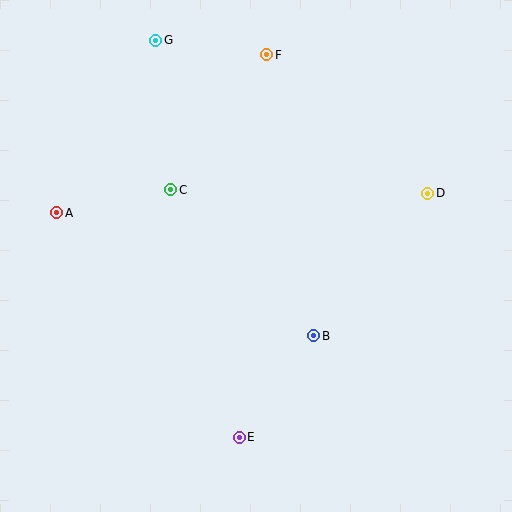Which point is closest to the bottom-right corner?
Point B is closest to the bottom-right corner.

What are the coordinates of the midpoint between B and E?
The midpoint between B and E is at (276, 387).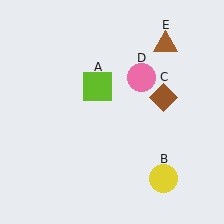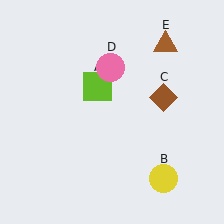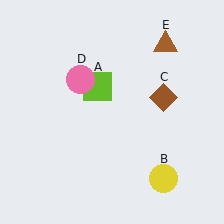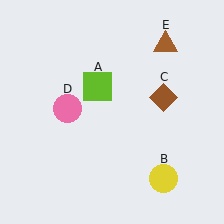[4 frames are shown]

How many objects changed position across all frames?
1 object changed position: pink circle (object D).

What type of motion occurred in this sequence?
The pink circle (object D) rotated counterclockwise around the center of the scene.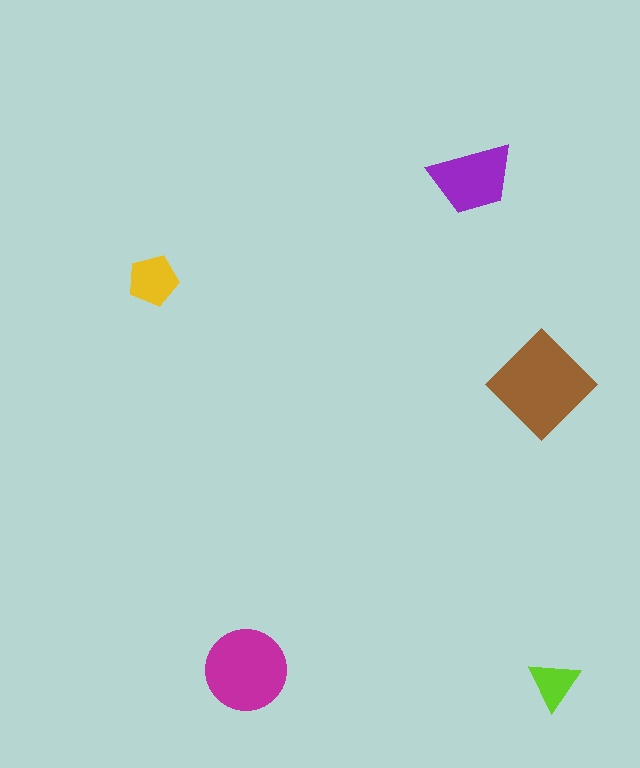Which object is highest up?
The purple trapezoid is topmost.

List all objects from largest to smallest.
The brown diamond, the magenta circle, the purple trapezoid, the yellow pentagon, the lime triangle.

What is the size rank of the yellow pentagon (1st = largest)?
4th.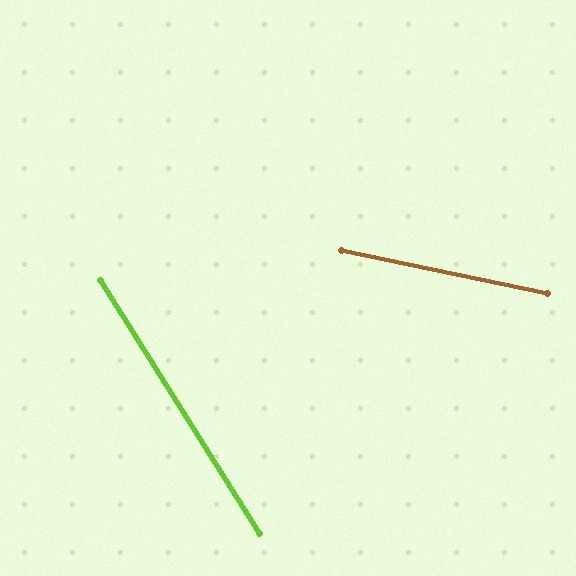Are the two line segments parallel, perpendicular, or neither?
Neither parallel nor perpendicular — they differ by about 46°.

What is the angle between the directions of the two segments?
Approximately 46 degrees.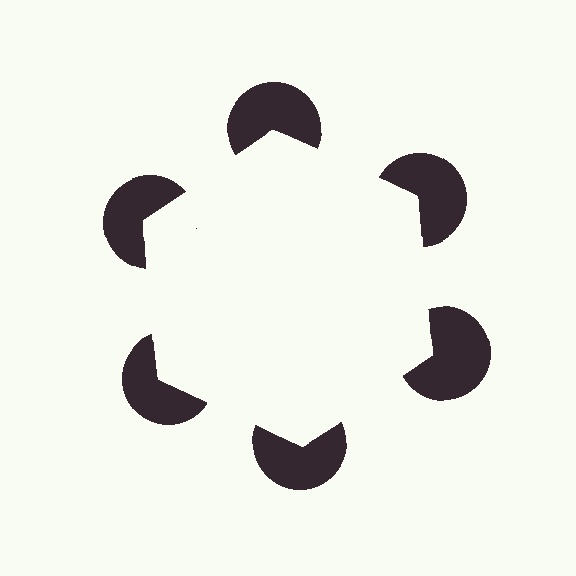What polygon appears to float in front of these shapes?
An illusory hexagon — its edges are inferred from the aligned wedge cuts in the pac-man discs, not physically drawn.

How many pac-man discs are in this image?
There are 6 — one at each vertex of the illusory hexagon.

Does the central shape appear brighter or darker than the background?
It typically appears slightly brighter than the background, even though no actual brightness change is drawn.